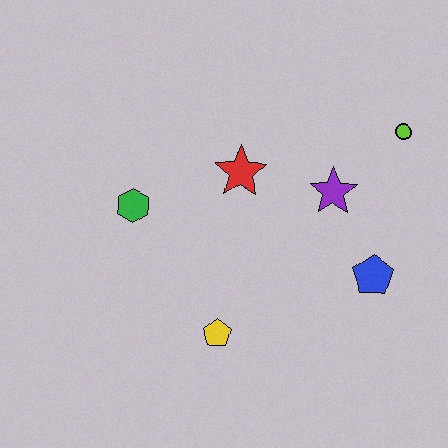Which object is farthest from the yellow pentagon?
The lime circle is farthest from the yellow pentagon.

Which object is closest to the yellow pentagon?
The green hexagon is closest to the yellow pentagon.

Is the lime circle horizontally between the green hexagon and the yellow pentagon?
No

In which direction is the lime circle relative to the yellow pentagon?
The lime circle is above the yellow pentagon.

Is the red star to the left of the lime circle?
Yes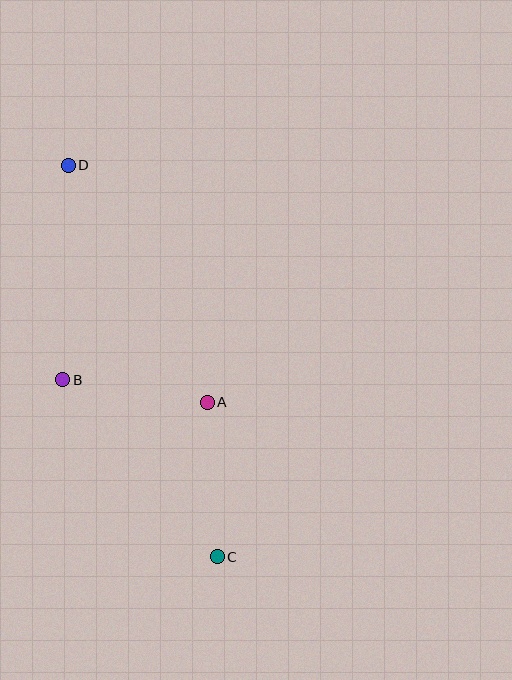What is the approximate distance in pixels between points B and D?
The distance between B and D is approximately 215 pixels.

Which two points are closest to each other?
Points A and B are closest to each other.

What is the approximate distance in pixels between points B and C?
The distance between B and C is approximately 235 pixels.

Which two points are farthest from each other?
Points C and D are farthest from each other.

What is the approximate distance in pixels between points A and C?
The distance between A and C is approximately 155 pixels.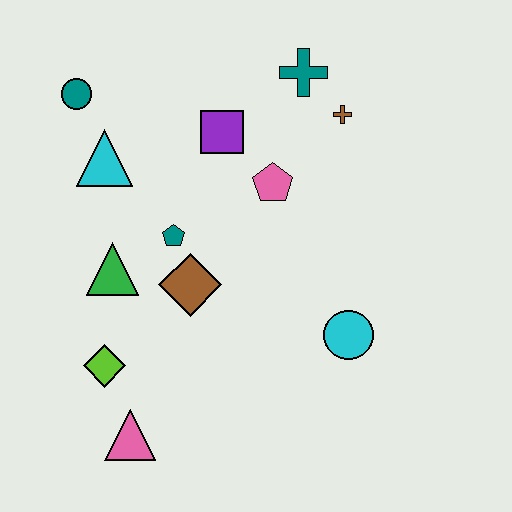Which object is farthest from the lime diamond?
The teal cross is farthest from the lime diamond.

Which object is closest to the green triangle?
The teal pentagon is closest to the green triangle.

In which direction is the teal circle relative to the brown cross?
The teal circle is to the left of the brown cross.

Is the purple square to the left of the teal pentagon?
No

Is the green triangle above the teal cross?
No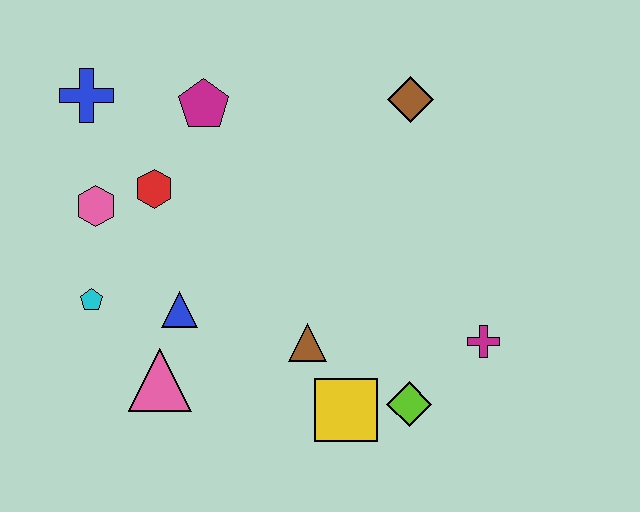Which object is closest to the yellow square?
The lime diamond is closest to the yellow square.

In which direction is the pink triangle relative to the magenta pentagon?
The pink triangle is below the magenta pentagon.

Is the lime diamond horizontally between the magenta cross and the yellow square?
Yes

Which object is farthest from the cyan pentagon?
The magenta cross is farthest from the cyan pentagon.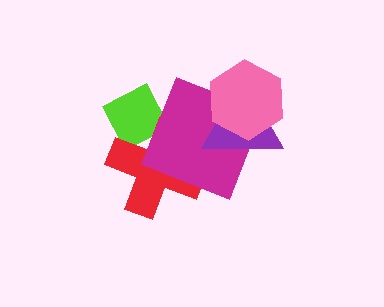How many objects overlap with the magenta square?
4 objects overlap with the magenta square.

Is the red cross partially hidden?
Yes, it is partially covered by another shape.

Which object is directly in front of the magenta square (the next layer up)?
The purple triangle is directly in front of the magenta square.